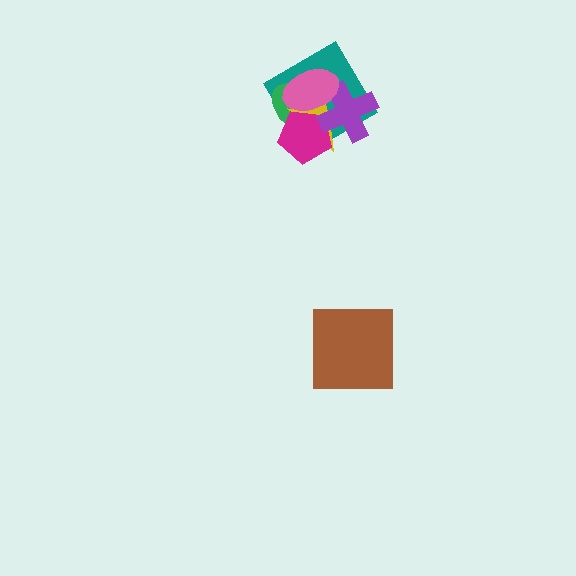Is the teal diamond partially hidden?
Yes, it is partially covered by another shape.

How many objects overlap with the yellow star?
5 objects overlap with the yellow star.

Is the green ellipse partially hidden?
Yes, it is partially covered by another shape.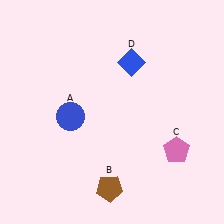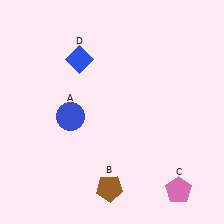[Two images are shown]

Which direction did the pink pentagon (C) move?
The pink pentagon (C) moved down.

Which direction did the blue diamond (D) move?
The blue diamond (D) moved left.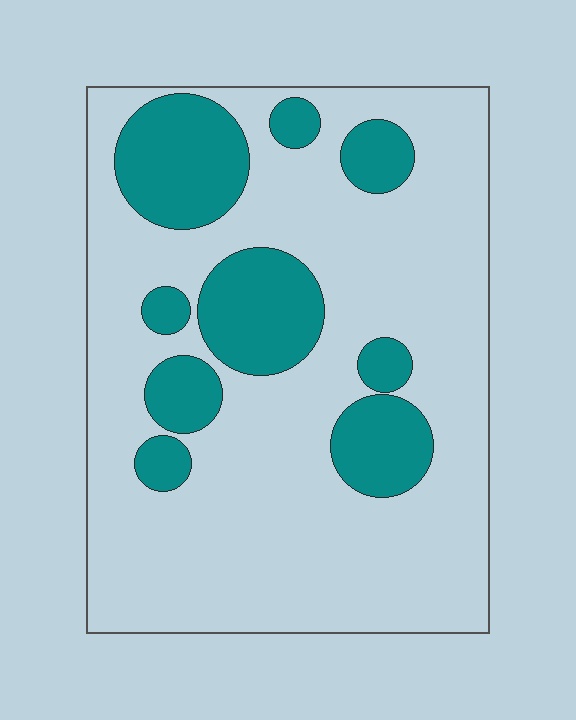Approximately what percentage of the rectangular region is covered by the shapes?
Approximately 25%.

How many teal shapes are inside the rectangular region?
9.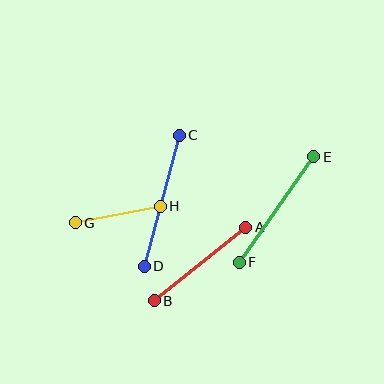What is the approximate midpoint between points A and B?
The midpoint is at approximately (200, 264) pixels.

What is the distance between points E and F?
The distance is approximately 129 pixels.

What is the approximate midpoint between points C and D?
The midpoint is at approximately (162, 201) pixels.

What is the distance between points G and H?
The distance is approximately 87 pixels.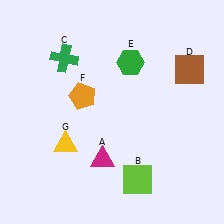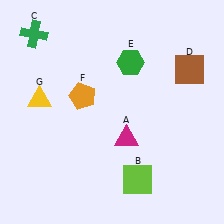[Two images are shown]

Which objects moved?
The objects that moved are: the magenta triangle (A), the green cross (C), the yellow triangle (G).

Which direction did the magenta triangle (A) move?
The magenta triangle (A) moved right.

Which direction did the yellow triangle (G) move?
The yellow triangle (G) moved up.